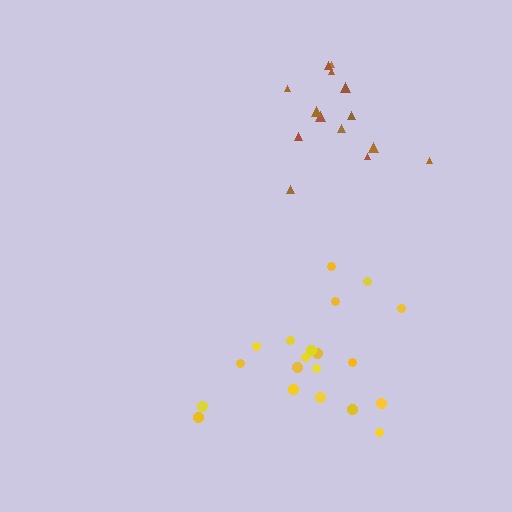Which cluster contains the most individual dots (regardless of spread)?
Yellow (20).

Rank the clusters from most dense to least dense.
brown, yellow.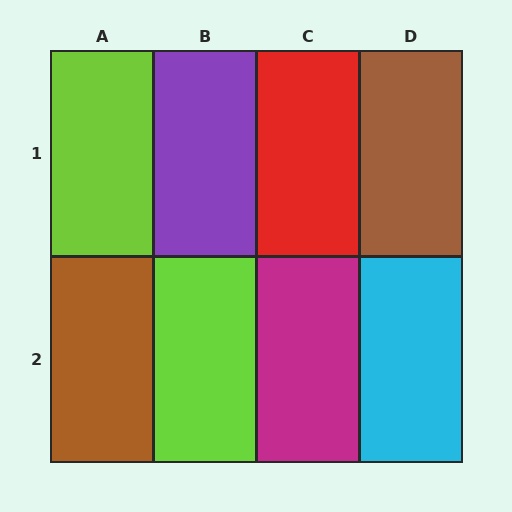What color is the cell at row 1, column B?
Purple.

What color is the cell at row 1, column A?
Lime.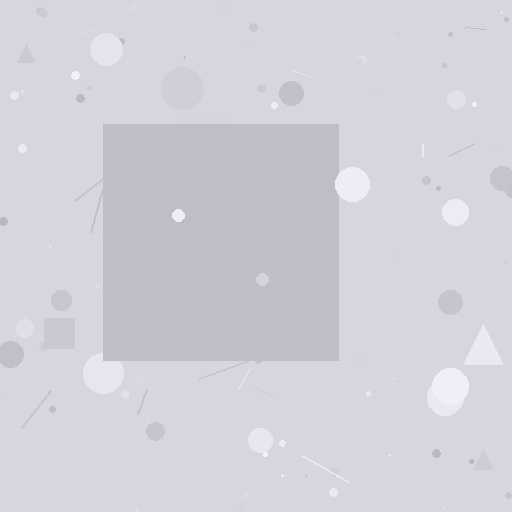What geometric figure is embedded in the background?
A square is embedded in the background.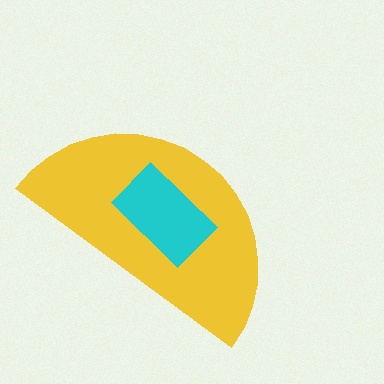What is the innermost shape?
The cyan rectangle.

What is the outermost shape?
The yellow semicircle.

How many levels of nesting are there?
2.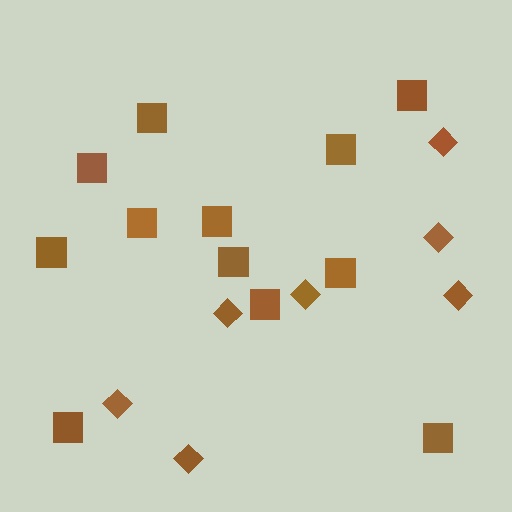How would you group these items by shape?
There are 2 groups: one group of squares (12) and one group of diamonds (7).